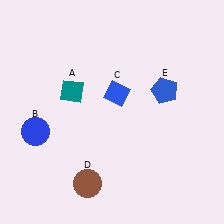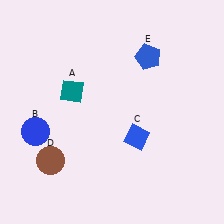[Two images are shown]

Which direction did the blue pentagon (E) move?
The blue pentagon (E) moved up.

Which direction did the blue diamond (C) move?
The blue diamond (C) moved down.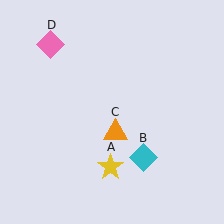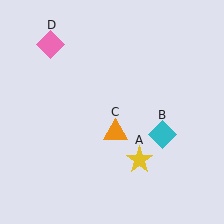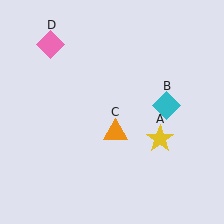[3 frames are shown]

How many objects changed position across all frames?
2 objects changed position: yellow star (object A), cyan diamond (object B).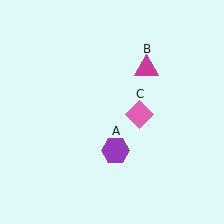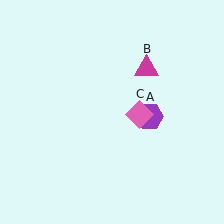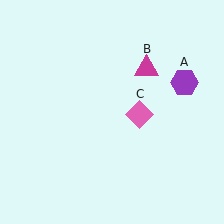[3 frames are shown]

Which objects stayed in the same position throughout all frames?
Magenta triangle (object B) and pink diamond (object C) remained stationary.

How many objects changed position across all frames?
1 object changed position: purple hexagon (object A).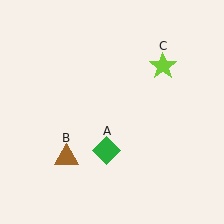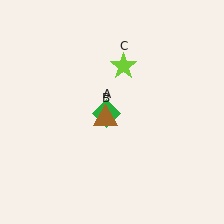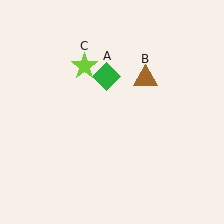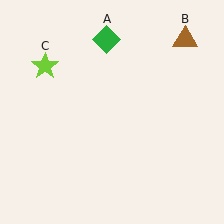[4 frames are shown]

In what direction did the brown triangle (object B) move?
The brown triangle (object B) moved up and to the right.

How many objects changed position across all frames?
3 objects changed position: green diamond (object A), brown triangle (object B), lime star (object C).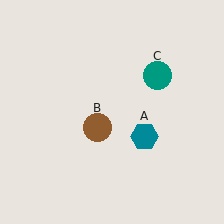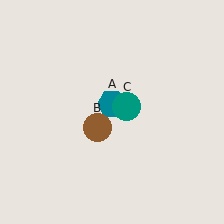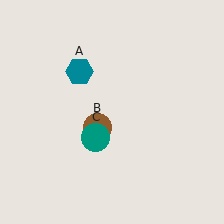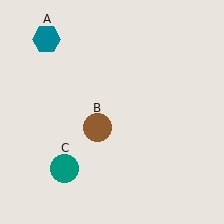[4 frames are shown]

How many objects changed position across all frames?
2 objects changed position: teal hexagon (object A), teal circle (object C).